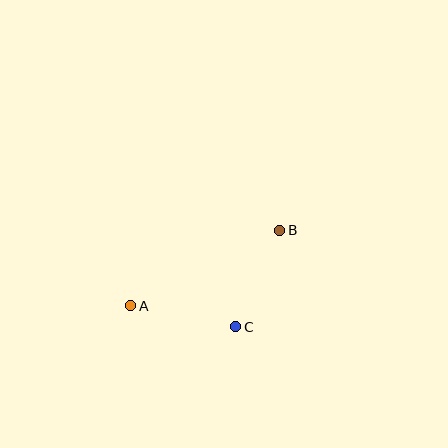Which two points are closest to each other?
Points B and C are closest to each other.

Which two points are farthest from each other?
Points A and B are farthest from each other.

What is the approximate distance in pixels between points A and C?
The distance between A and C is approximately 107 pixels.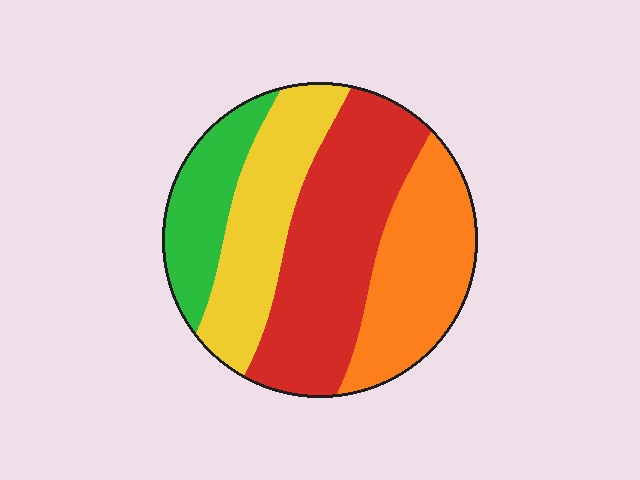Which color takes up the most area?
Red, at roughly 35%.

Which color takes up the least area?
Green, at roughly 15%.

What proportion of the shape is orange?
Orange covers about 25% of the shape.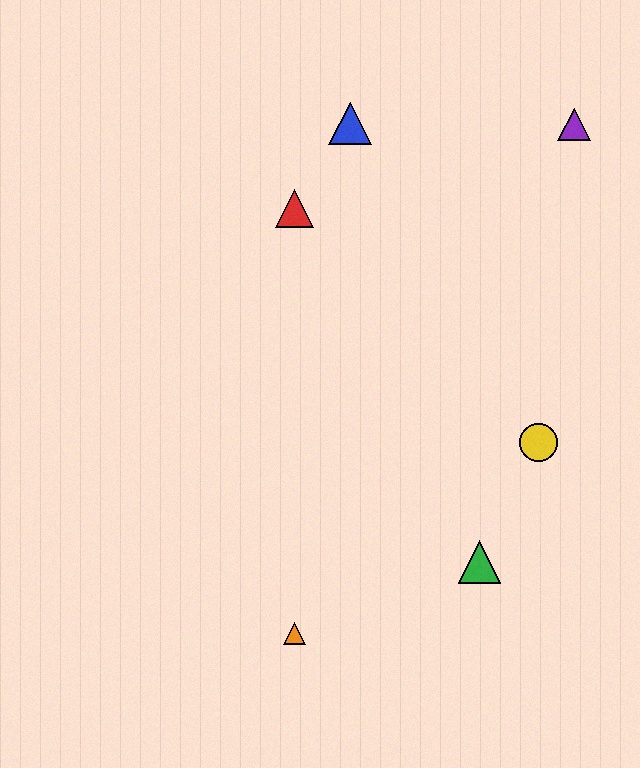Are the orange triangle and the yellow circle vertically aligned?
No, the orange triangle is at x≈295 and the yellow circle is at x≈539.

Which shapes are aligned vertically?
The red triangle, the orange triangle are aligned vertically.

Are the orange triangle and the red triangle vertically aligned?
Yes, both are at x≈295.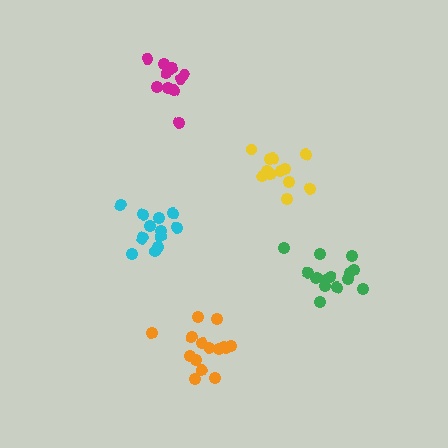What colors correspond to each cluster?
The clusters are colored: magenta, green, cyan, orange, yellow.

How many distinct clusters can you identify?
There are 5 distinct clusters.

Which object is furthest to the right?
The green cluster is rightmost.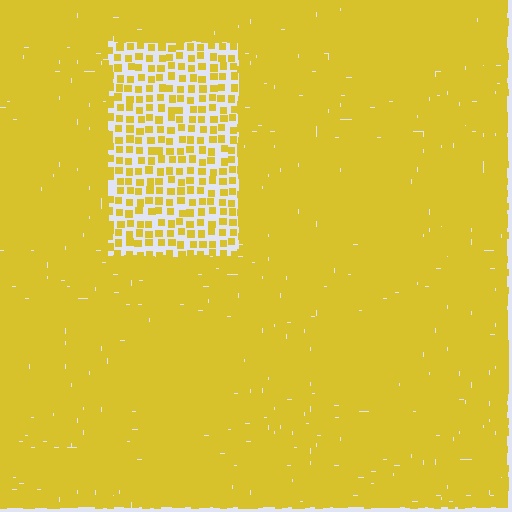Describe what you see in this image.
The image contains small yellow elements arranged at two different densities. A rectangle-shaped region is visible where the elements are less densely packed than the surrounding area.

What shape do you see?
I see a rectangle.